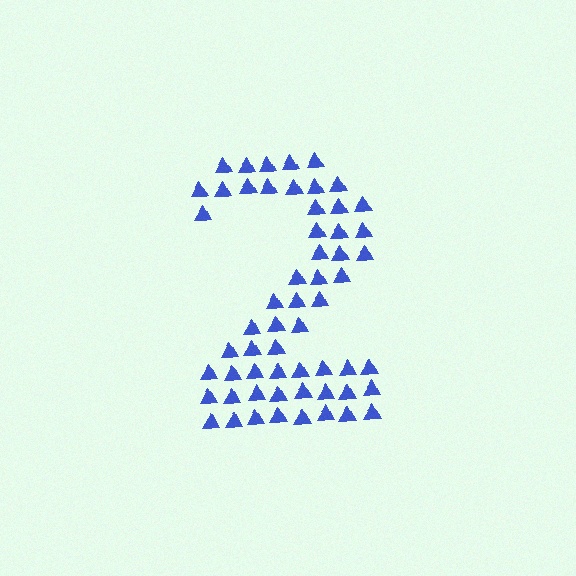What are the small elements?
The small elements are triangles.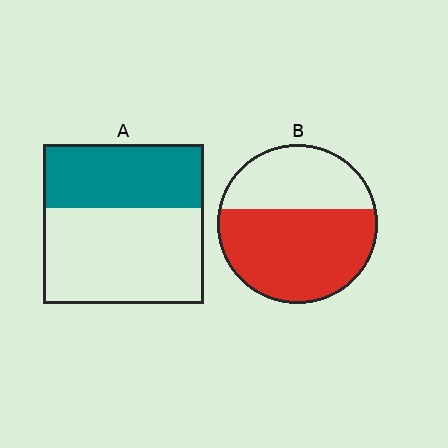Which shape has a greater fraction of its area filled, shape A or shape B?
Shape B.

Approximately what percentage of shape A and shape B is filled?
A is approximately 40% and B is approximately 60%.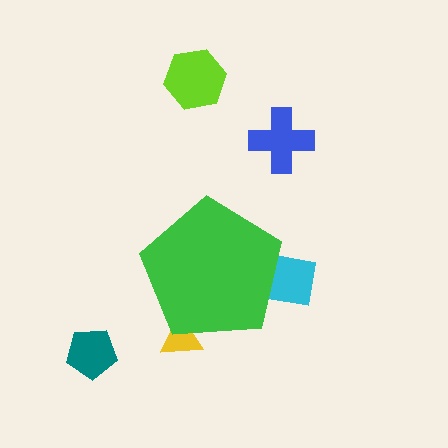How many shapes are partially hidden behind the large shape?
2 shapes are partially hidden.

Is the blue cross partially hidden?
No, the blue cross is fully visible.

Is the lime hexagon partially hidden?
No, the lime hexagon is fully visible.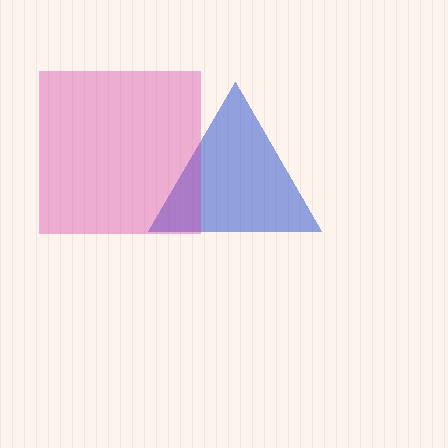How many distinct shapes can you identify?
There are 2 distinct shapes: a blue triangle, a magenta square.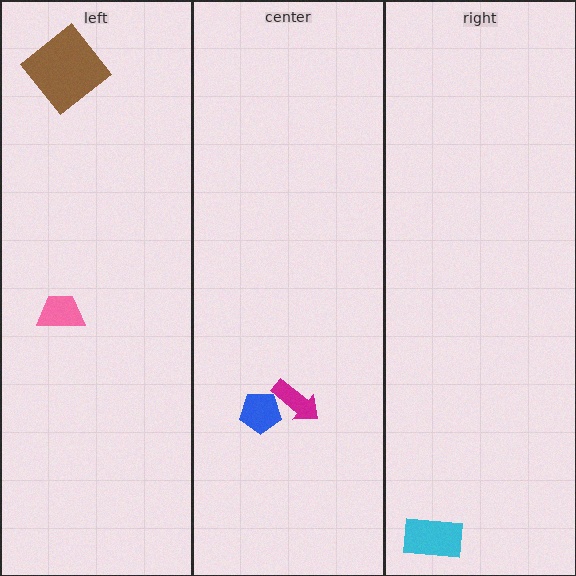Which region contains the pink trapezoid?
The left region.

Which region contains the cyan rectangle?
The right region.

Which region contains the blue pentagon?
The center region.